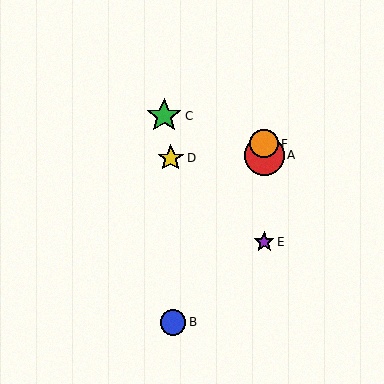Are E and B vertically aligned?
No, E is at x≈264 and B is at x≈173.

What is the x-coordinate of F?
Object F is at x≈264.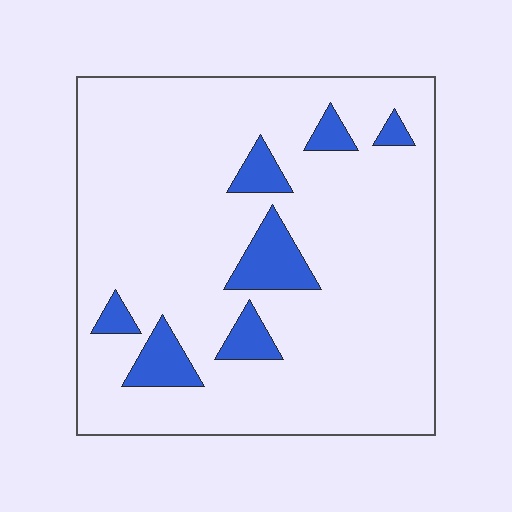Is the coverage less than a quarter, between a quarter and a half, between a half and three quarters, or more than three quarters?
Less than a quarter.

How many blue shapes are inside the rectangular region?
7.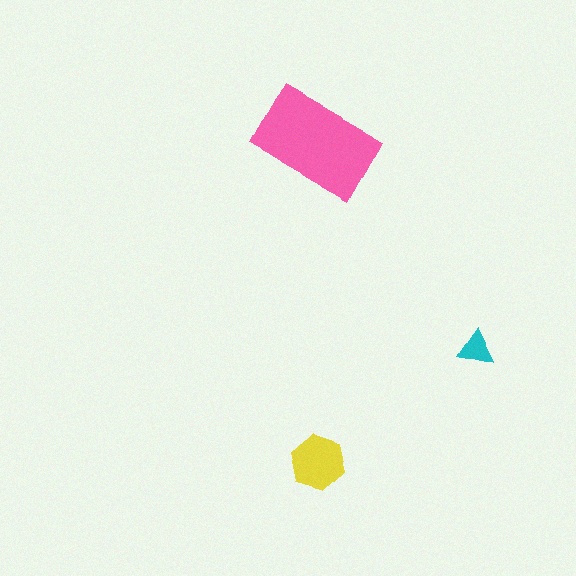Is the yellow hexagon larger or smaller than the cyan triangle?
Larger.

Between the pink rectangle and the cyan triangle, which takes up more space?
The pink rectangle.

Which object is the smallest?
The cyan triangle.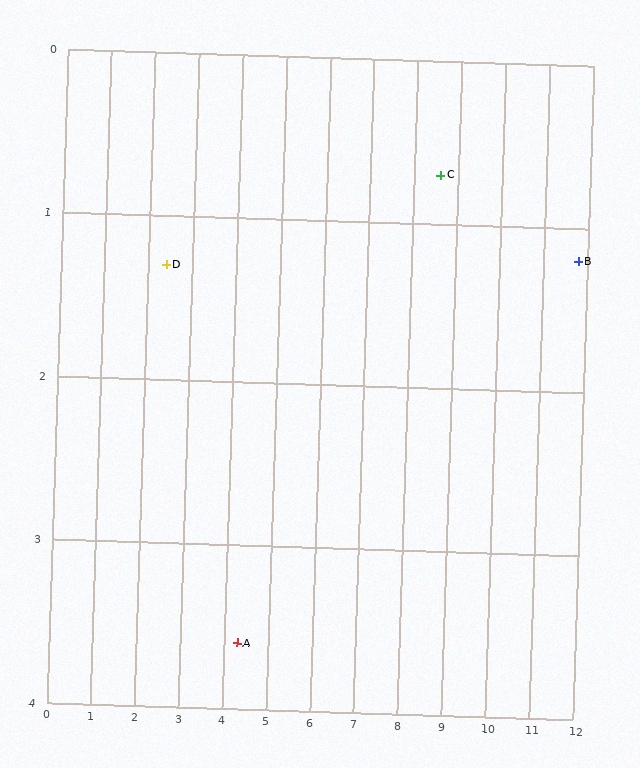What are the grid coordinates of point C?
Point C is at approximately (8.6, 0.7).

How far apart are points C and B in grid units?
Points C and B are about 3.2 grid units apart.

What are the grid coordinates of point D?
Point D is at approximately (2.4, 1.3).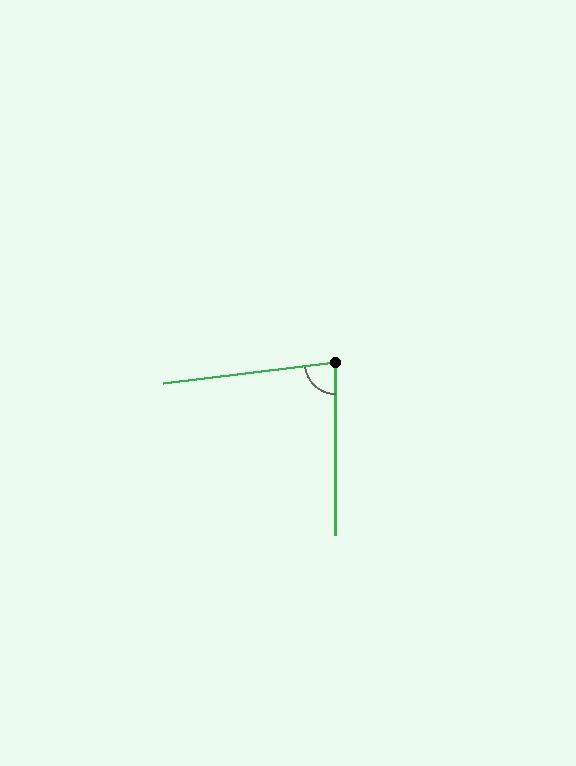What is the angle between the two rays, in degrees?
Approximately 83 degrees.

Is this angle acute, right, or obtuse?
It is acute.